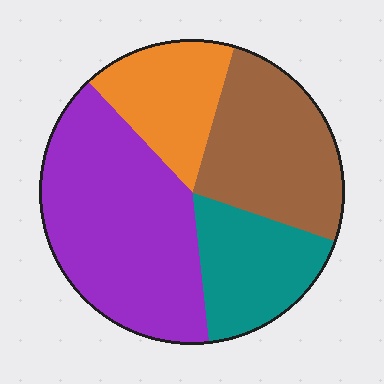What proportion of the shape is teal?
Teal takes up about one sixth (1/6) of the shape.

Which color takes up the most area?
Purple, at roughly 40%.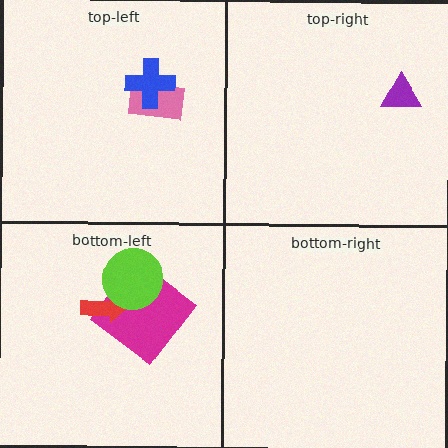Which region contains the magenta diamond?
The bottom-left region.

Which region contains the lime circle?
The bottom-left region.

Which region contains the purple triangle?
The top-right region.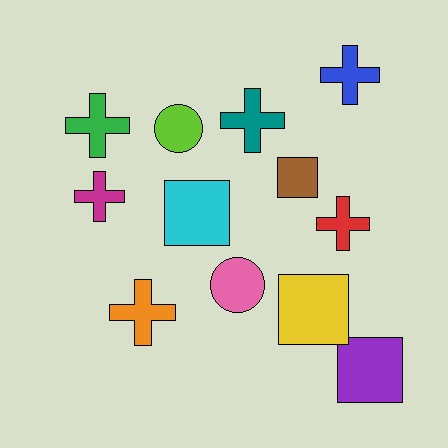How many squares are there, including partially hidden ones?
There are 4 squares.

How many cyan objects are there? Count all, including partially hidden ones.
There is 1 cyan object.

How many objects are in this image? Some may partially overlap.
There are 12 objects.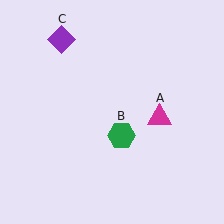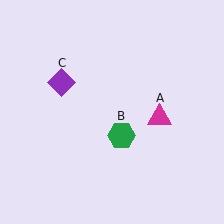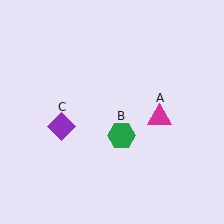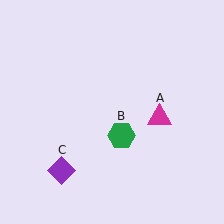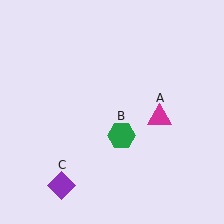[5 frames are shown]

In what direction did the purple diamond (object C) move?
The purple diamond (object C) moved down.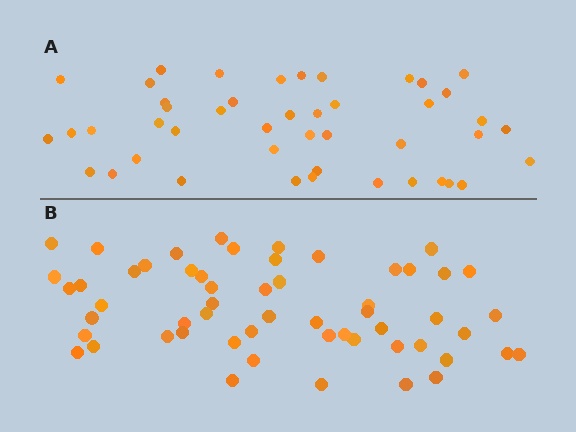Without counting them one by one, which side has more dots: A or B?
Region B (the bottom region) has more dots.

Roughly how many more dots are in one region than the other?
Region B has roughly 12 or so more dots than region A.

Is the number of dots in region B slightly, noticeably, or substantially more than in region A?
Region B has only slightly more — the two regions are fairly close. The ratio is roughly 1.2 to 1.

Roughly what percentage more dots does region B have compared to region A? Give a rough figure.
About 25% more.